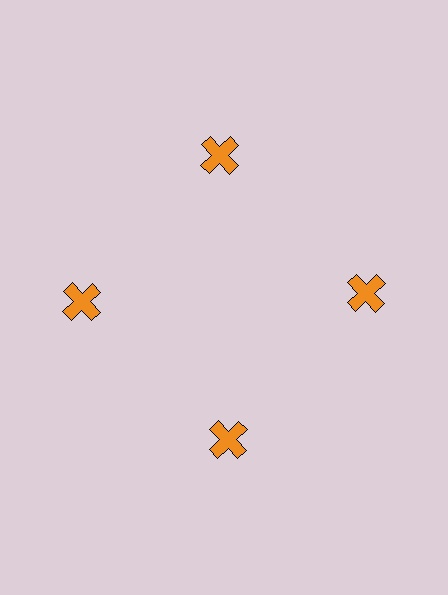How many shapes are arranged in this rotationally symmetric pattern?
There are 4 shapes, arranged in 4 groups of 1.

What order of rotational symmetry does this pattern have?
This pattern has 4-fold rotational symmetry.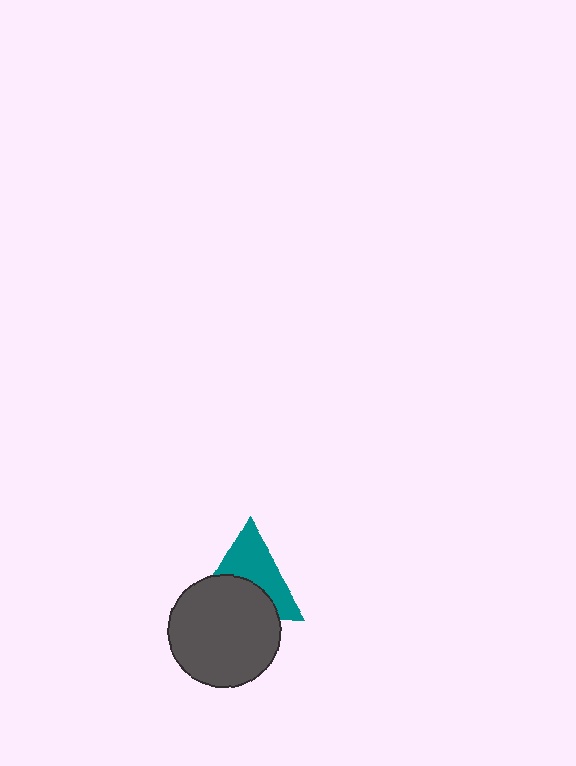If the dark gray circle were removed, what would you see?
You would see the complete teal triangle.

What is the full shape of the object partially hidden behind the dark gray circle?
The partially hidden object is a teal triangle.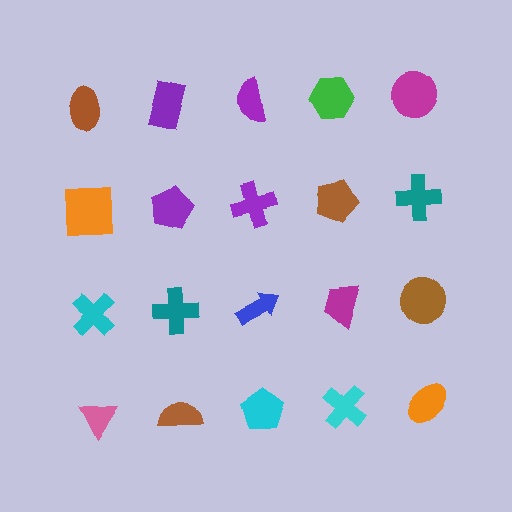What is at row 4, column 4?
A cyan cross.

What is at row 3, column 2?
A teal cross.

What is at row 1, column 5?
A magenta circle.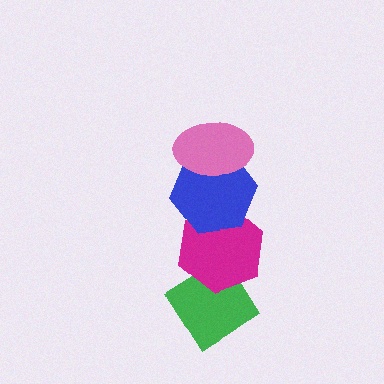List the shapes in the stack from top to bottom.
From top to bottom: the pink ellipse, the blue hexagon, the magenta hexagon, the green diamond.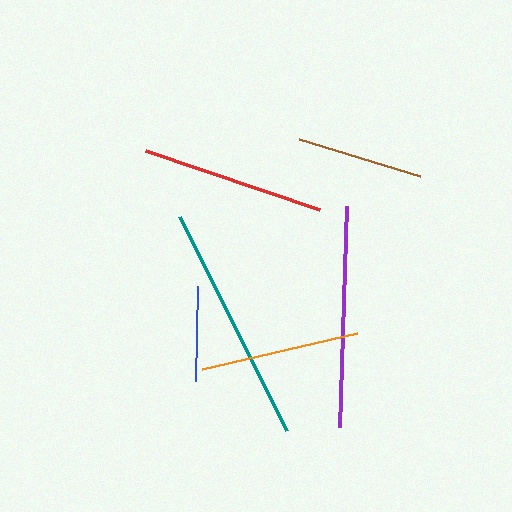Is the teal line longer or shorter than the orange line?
The teal line is longer than the orange line.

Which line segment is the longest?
The teal line is the longest at approximately 239 pixels.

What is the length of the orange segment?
The orange segment is approximately 159 pixels long.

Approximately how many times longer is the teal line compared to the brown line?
The teal line is approximately 1.9 times the length of the brown line.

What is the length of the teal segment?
The teal segment is approximately 239 pixels long.